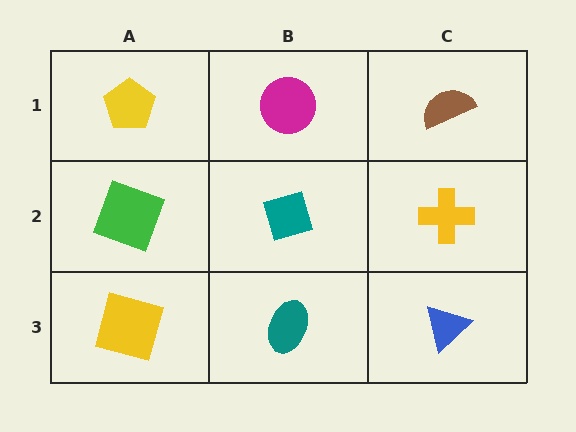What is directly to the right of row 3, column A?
A teal ellipse.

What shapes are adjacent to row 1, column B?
A teal diamond (row 2, column B), a yellow pentagon (row 1, column A), a brown semicircle (row 1, column C).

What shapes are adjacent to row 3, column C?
A yellow cross (row 2, column C), a teal ellipse (row 3, column B).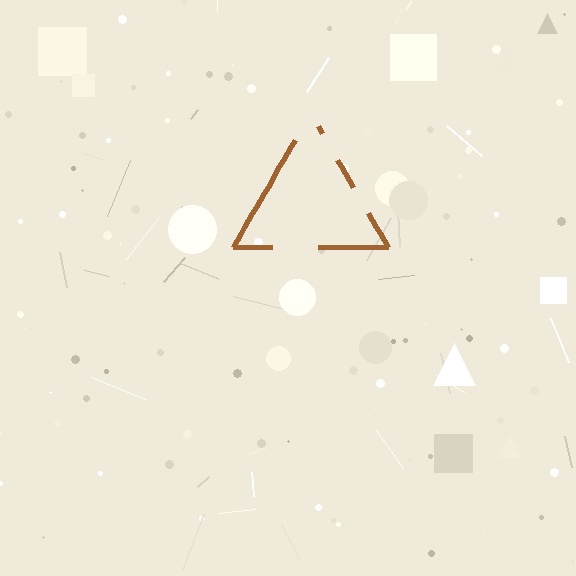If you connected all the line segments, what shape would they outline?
They would outline a triangle.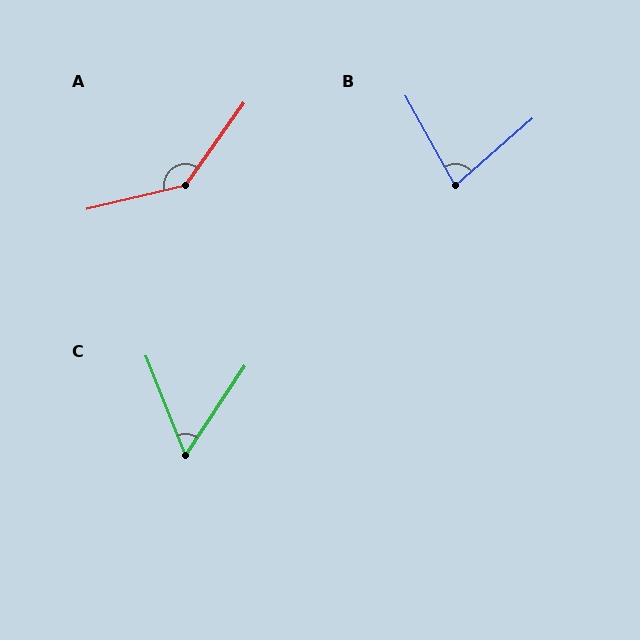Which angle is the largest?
A, at approximately 139 degrees.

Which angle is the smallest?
C, at approximately 56 degrees.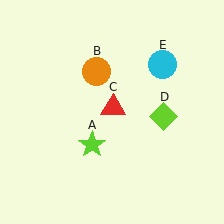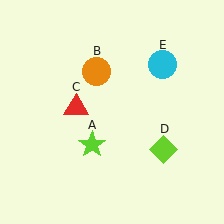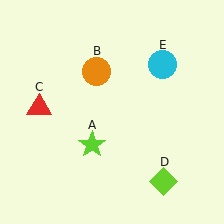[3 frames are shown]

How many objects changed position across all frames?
2 objects changed position: red triangle (object C), lime diamond (object D).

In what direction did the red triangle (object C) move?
The red triangle (object C) moved left.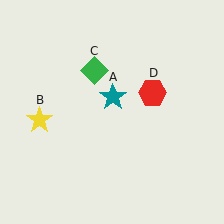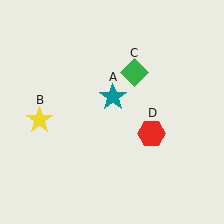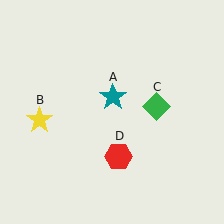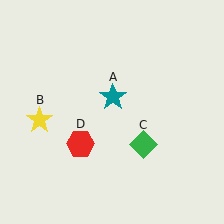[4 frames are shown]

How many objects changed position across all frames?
2 objects changed position: green diamond (object C), red hexagon (object D).